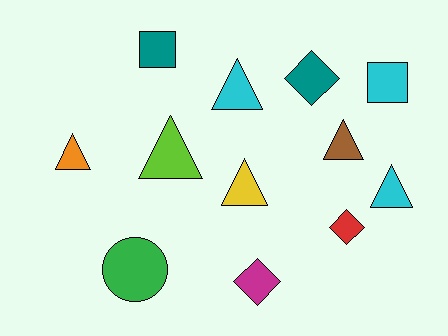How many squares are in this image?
There are 2 squares.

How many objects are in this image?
There are 12 objects.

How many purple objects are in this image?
There are no purple objects.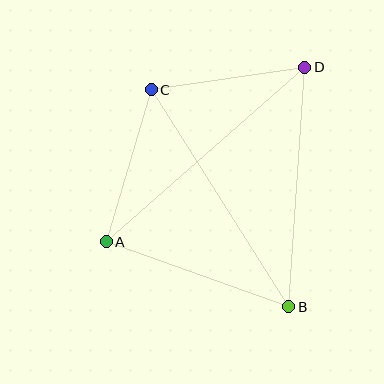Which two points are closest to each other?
Points C and D are closest to each other.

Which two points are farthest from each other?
Points A and D are farthest from each other.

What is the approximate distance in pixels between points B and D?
The distance between B and D is approximately 240 pixels.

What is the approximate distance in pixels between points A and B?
The distance between A and B is approximately 194 pixels.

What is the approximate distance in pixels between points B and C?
The distance between B and C is approximately 257 pixels.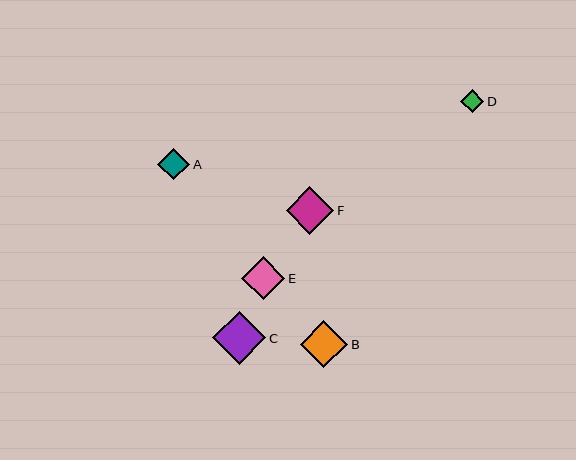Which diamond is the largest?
Diamond C is the largest with a size of approximately 53 pixels.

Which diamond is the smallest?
Diamond D is the smallest with a size of approximately 23 pixels.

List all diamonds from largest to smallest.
From largest to smallest: C, F, B, E, A, D.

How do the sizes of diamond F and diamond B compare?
Diamond F and diamond B are approximately the same size.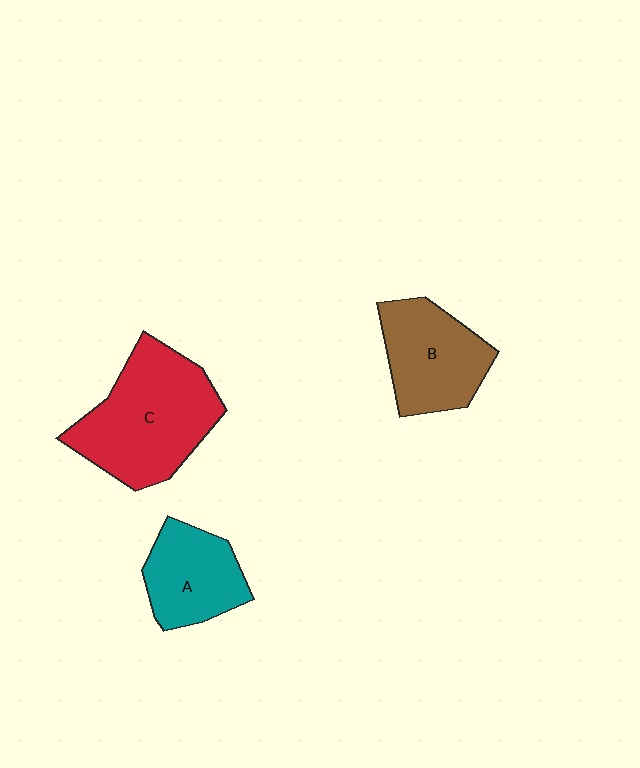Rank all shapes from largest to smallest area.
From largest to smallest: C (red), B (brown), A (teal).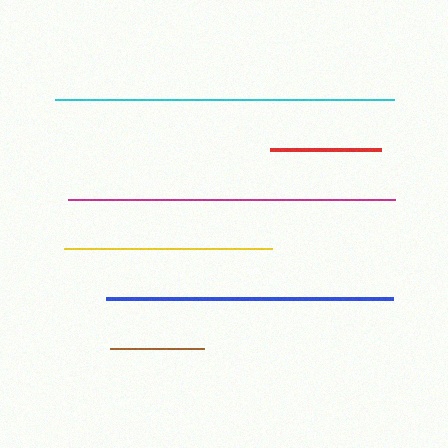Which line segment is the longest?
The cyan line is the longest at approximately 339 pixels.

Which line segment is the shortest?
The brown line is the shortest at approximately 94 pixels.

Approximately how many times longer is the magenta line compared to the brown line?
The magenta line is approximately 3.5 times the length of the brown line.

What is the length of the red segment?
The red segment is approximately 111 pixels long.